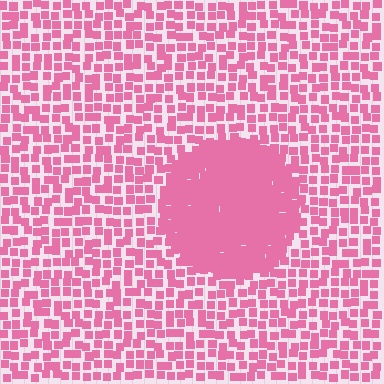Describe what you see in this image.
The image contains small pink elements arranged at two different densities. A circle-shaped region is visible where the elements are more densely packed than the surrounding area.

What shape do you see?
I see a circle.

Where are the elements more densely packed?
The elements are more densely packed inside the circle boundary.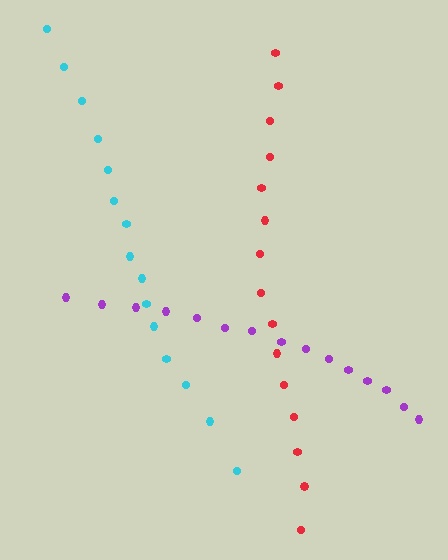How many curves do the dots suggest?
There are 3 distinct paths.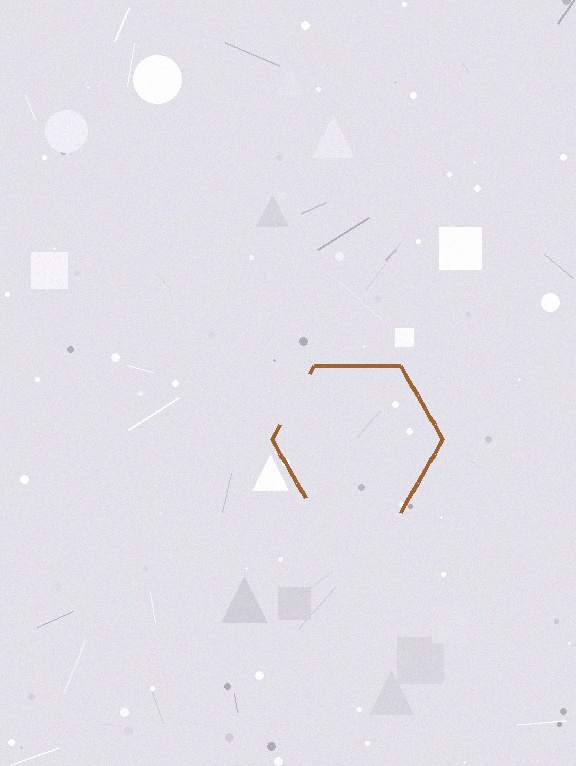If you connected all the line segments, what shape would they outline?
They would outline a hexagon.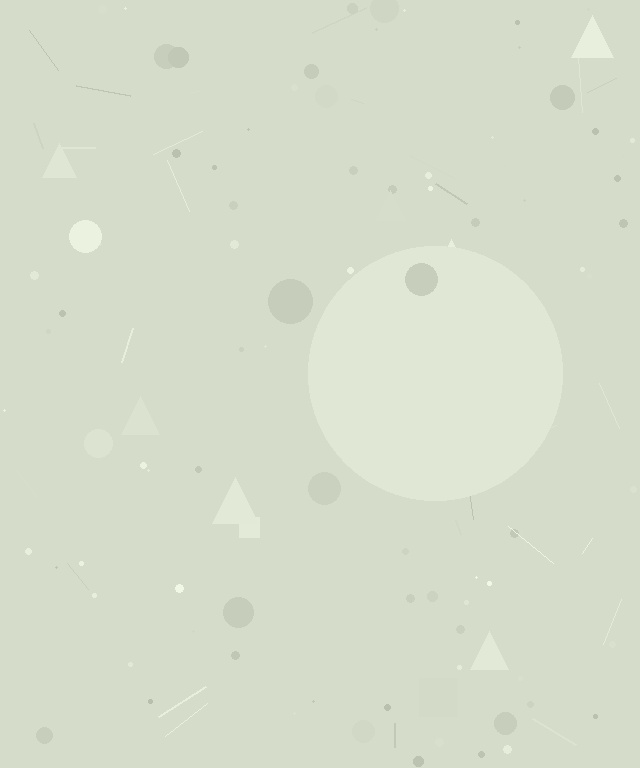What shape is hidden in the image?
A circle is hidden in the image.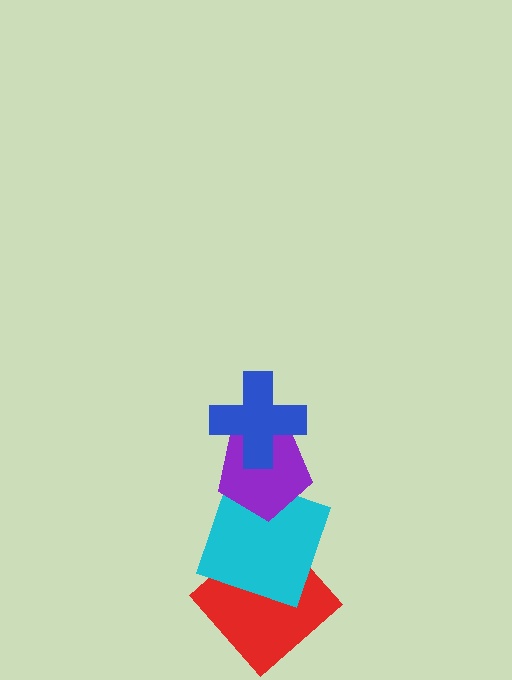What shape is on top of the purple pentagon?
The blue cross is on top of the purple pentagon.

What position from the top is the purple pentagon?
The purple pentagon is 2nd from the top.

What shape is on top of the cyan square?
The purple pentagon is on top of the cyan square.